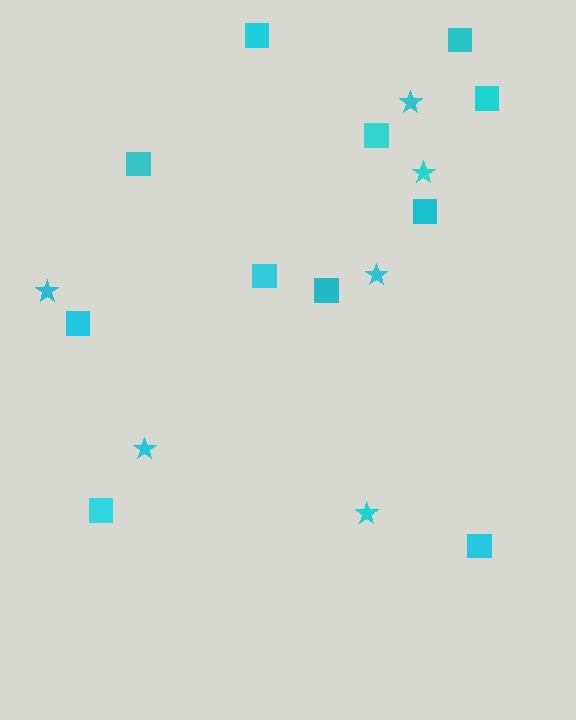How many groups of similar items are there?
There are 2 groups: one group of squares (11) and one group of stars (6).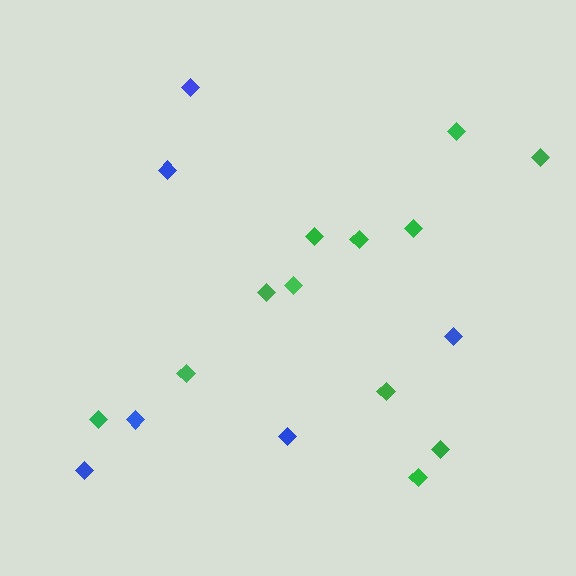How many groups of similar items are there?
There are 2 groups: one group of green diamonds (12) and one group of blue diamonds (6).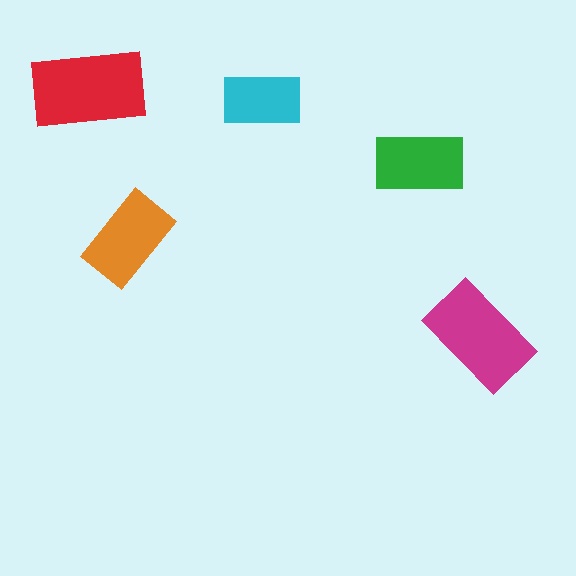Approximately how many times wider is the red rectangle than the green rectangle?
About 1.5 times wider.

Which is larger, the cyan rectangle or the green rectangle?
The green one.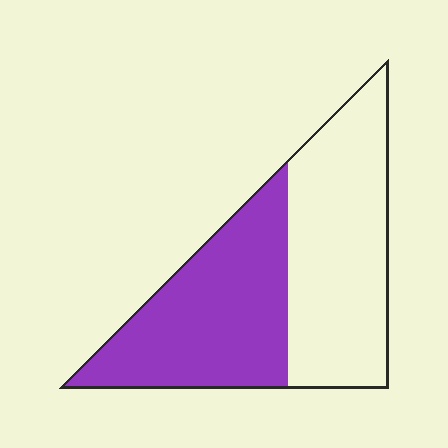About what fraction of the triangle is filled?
About one half (1/2).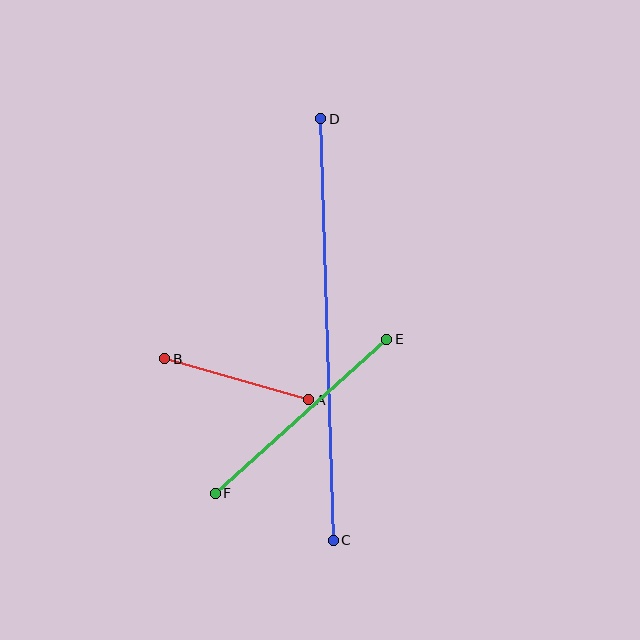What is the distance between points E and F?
The distance is approximately 230 pixels.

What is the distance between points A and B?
The distance is approximately 149 pixels.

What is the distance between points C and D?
The distance is approximately 422 pixels.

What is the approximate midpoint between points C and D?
The midpoint is at approximately (327, 330) pixels.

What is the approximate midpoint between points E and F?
The midpoint is at approximately (301, 416) pixels.